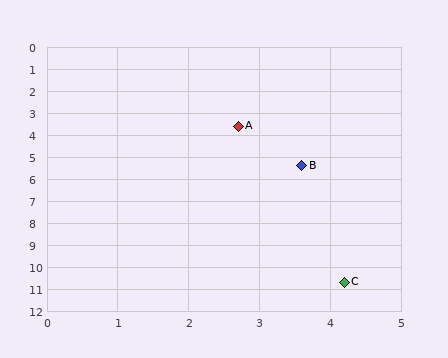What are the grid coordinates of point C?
Point C is at approximately (4.2, 10.7).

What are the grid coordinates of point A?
Point A is at approximately (2.7, 3.6).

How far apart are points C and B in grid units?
Points C and B are about 5.3 grid units apart.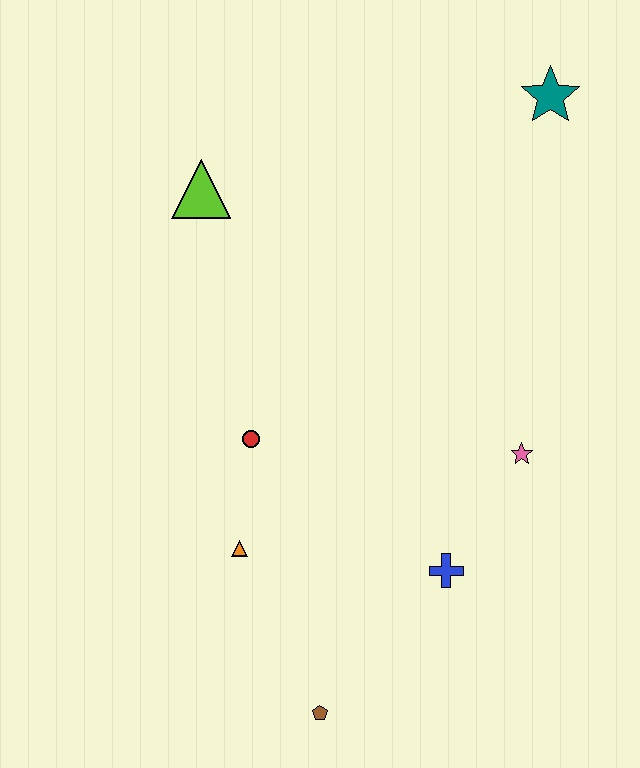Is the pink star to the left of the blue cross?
No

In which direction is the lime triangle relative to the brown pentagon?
The lime triangle is above the brown pentagon.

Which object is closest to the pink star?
The blue cross is closest to the pink star.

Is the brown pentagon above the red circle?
No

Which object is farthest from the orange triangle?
The teal star is farthest from the orange triangle.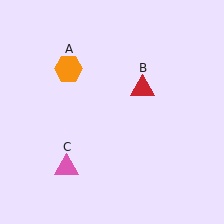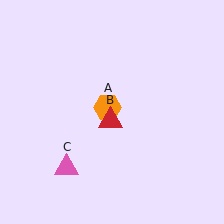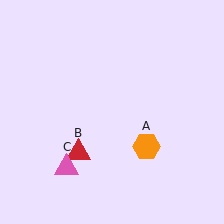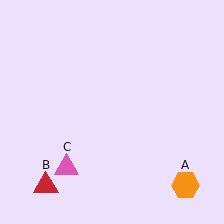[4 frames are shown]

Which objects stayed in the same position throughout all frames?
Pink triangle (object C) remained stationary.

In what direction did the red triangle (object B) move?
The red triangle (object B) moved down and to the left.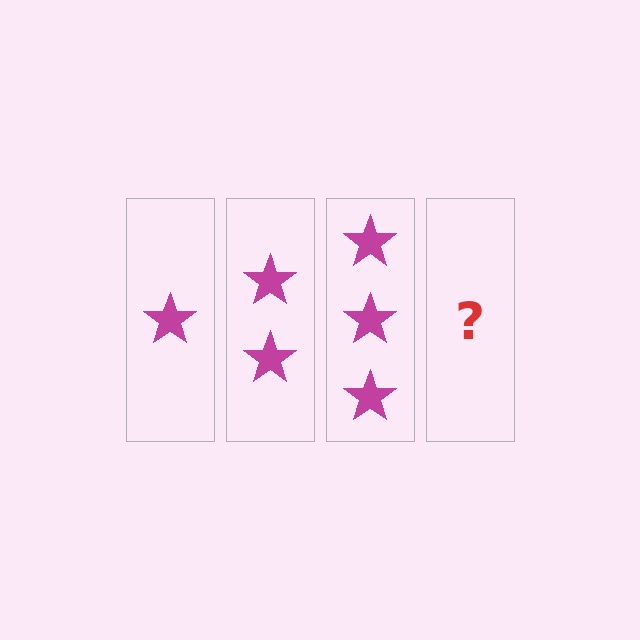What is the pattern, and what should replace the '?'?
The pattern is that each step adds one more star. The '?' should be 4 stars.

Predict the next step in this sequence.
The next step is 4 stars.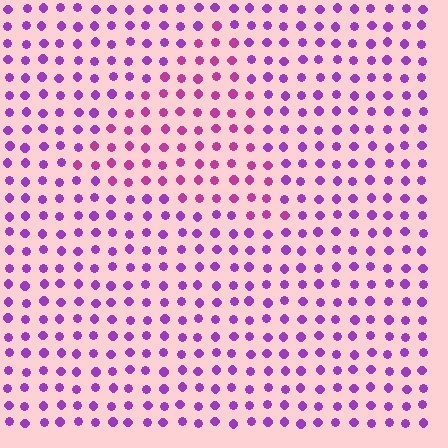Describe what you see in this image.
The image is filled with small purple elements in a uniform arrangement. A triangle-shaped region is visible where the elements are tinted to a slightly different hue, forming a subtle color boundary.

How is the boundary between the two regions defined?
The boundary is defined purely by a slight shift in hue (about 32 degrees). Spacing, size, and orientation are identical on both sides.